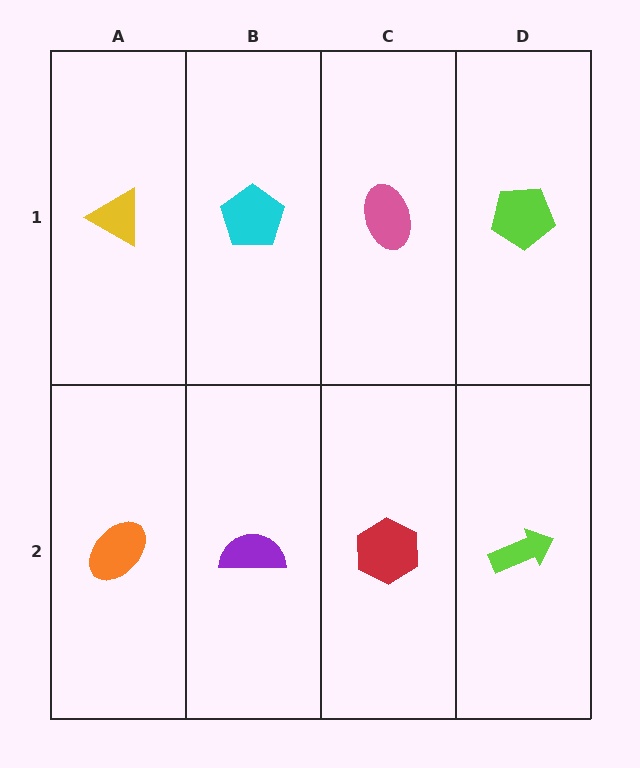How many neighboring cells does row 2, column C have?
3.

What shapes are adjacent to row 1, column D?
A lime arrow (row 2, column D), a pink ellipse (row 1, column C).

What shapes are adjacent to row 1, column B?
A purple semicircle (row 2, column B), a yellow triangle (row 1, column A), a pink ellipse (row 1, column C).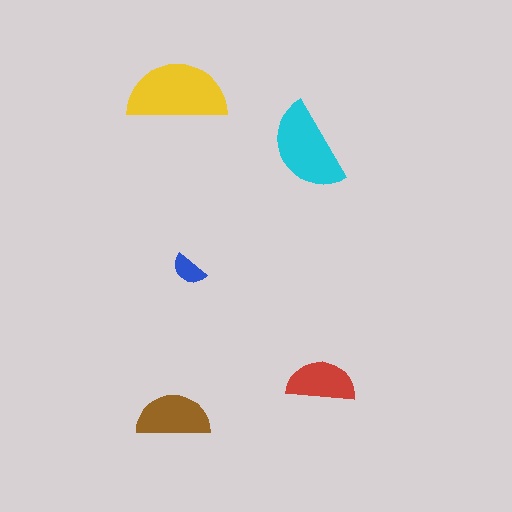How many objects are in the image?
There are 5 objects in the image.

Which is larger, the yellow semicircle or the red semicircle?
The yellow one.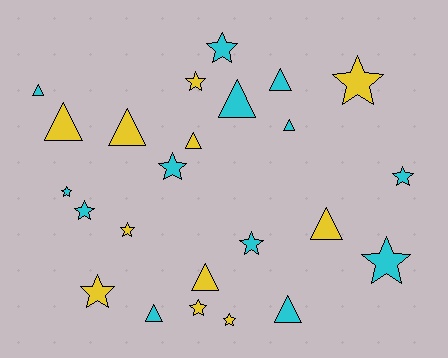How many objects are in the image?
There are 24 objects.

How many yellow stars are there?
There are 6 yellow stars.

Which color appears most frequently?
Cyan, with 13 objects.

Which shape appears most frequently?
Star, with 13 objects.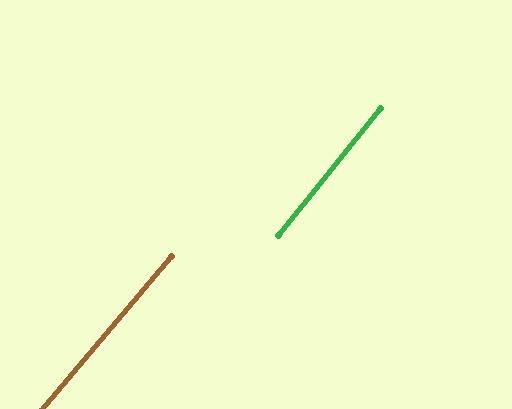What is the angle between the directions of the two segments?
Approximately 2 degrees.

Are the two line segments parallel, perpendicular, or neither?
Parallel — their directions differ by only 1.6°.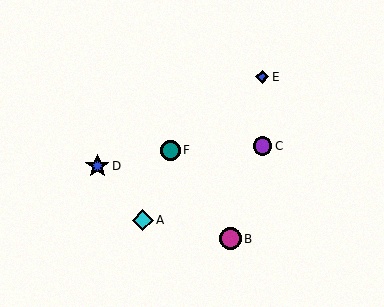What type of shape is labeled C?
Shape C is a purple circle.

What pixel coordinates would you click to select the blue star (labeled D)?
Click at (97, 166) to select the blue star D.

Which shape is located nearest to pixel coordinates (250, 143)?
The purple circle (labeled C) at (262, 146) is nearest to that location.